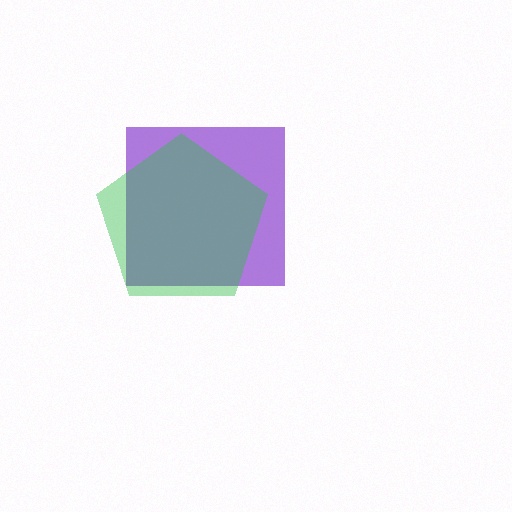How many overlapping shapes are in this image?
There are 2 overlapping shapes in the image.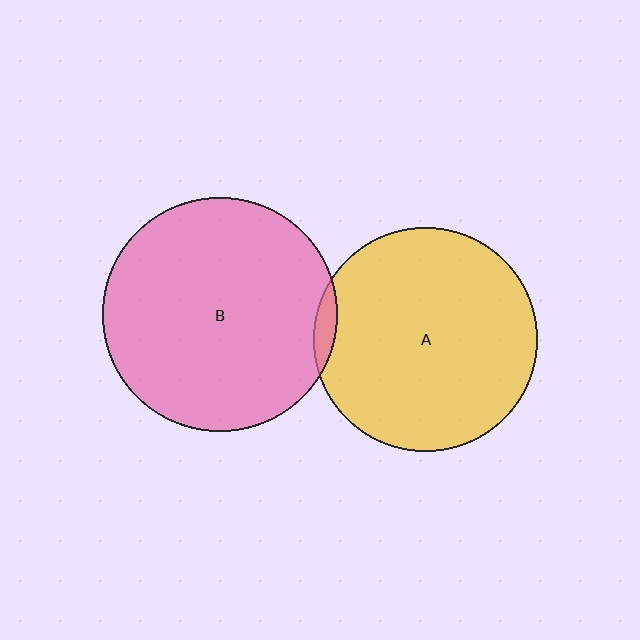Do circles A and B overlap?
Yes.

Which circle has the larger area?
Circle B (pink).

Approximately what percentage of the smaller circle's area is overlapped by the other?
Approximately 5%.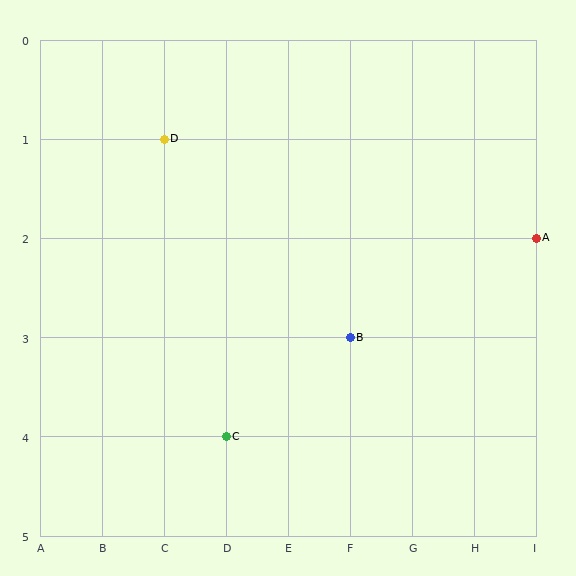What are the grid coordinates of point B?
Point B is at grid coordinates (F, 3).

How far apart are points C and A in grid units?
Points C and A are 5 columns and 2 rows apart (about 5.4 grid units diagonally).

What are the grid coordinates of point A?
Point A is at grid coordinates (I, 2).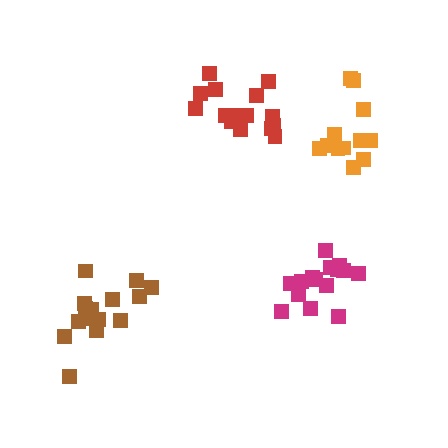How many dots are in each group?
Group 1: 15 dots, Group 2: 16 dots, Group 3: 15 dots, Group 4: 12 dots (58 total).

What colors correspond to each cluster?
The clusters are colored: brown, red, magenta, orange.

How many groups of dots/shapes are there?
There are 4 groups.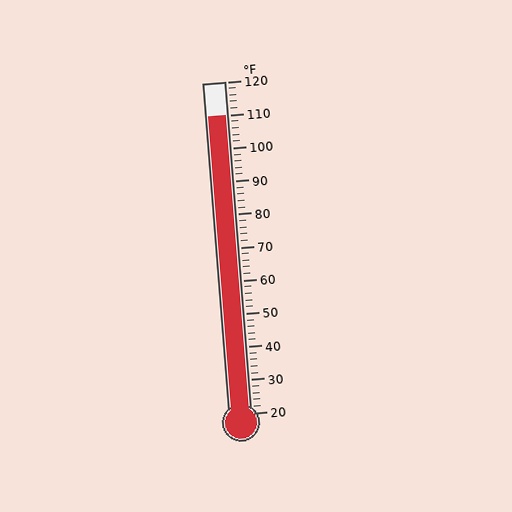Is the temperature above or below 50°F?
The temperature is above 50°F.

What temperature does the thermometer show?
The thermometer shows approximately 110°F.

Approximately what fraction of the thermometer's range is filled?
The thermometer is filled to approximately 90% of its range.